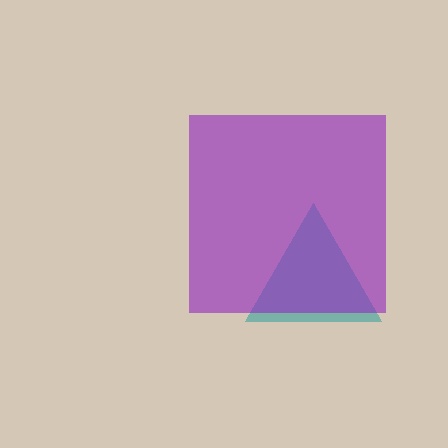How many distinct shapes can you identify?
There are 2 distinct shapes: a teal triangle, a purple square.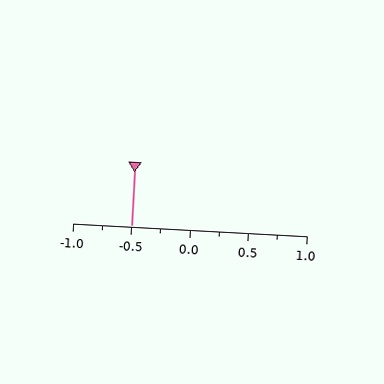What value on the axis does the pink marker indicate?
The marker indicates approximately -0.5.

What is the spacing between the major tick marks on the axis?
The major ticks are spaced 0.5 apart.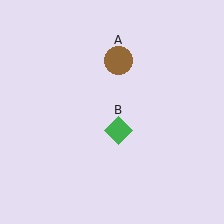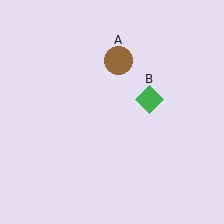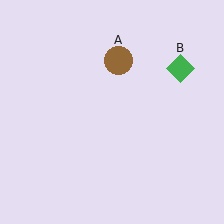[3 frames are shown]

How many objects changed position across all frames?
1 object changed position: green diamond (object B).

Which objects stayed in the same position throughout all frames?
Brown circle (object A) remained stationary.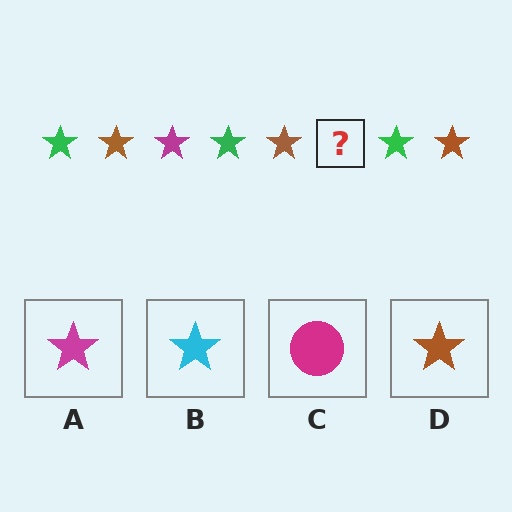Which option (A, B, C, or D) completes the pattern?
A.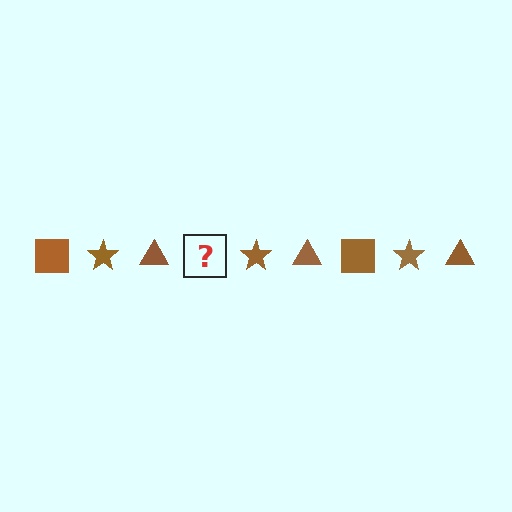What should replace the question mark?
The question mark should be replaced with a brown square.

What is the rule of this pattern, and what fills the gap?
The rule is that the pattern cycles through square, star, triangle shapes in brown. The gap should be filled with a brown square.